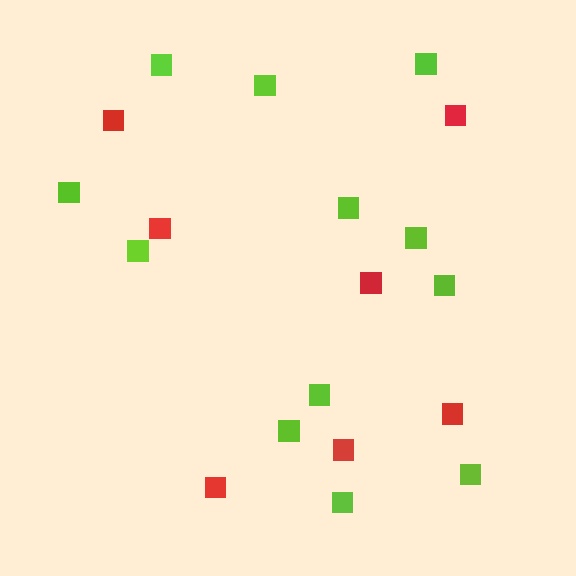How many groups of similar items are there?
There are 2 groups: one group of red squares (7) and one group of lime squares (12).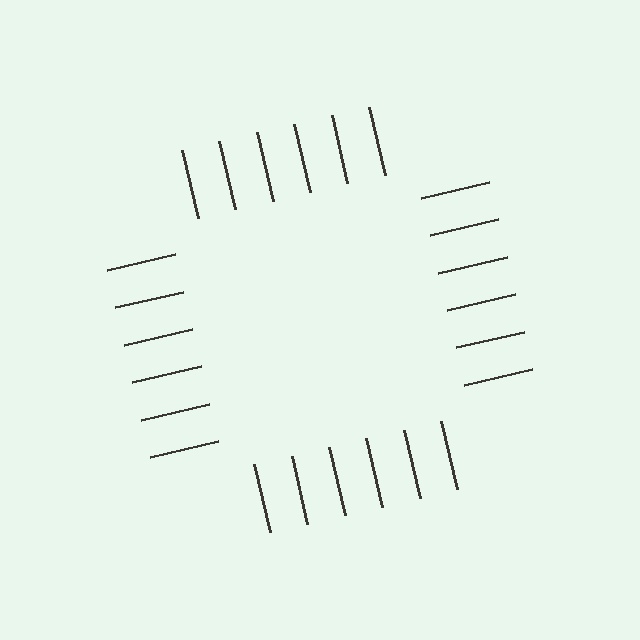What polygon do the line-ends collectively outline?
An illusory square — the line segments terminate on its edges but no continuous stroke is drawn.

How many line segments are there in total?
24 — 6 along each of the 4 edges.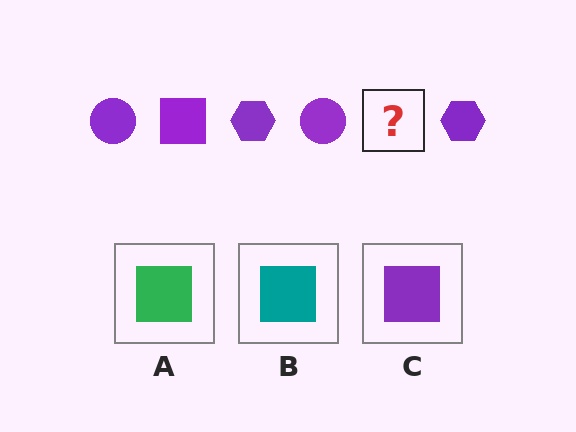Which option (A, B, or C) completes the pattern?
C.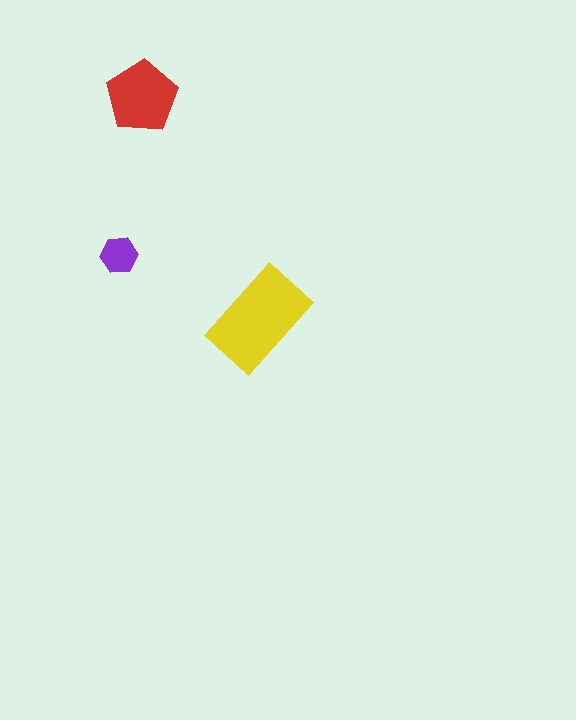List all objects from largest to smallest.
The yellow rectangle, the red pentagon, the purple hexagon.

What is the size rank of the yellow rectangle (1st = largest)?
1st.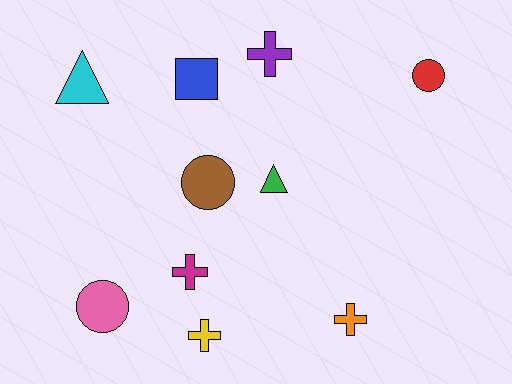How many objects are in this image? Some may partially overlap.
There are 10 objects.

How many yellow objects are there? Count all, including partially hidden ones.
There is 1 yellow object.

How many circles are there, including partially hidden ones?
There are 3 circles.